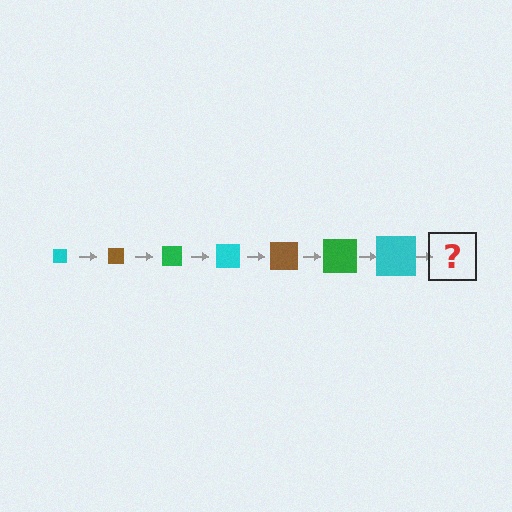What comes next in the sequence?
The next element should be a brown square, larger than the previous one.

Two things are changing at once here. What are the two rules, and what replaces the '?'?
The two rules are that the square grows larger each step and the color cycles through cyan, brown, and green. The '?' should be a brown square, larger than the previous one.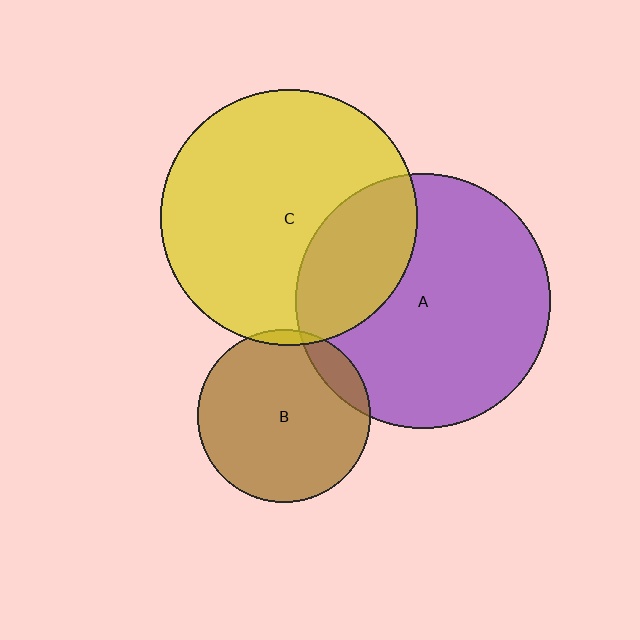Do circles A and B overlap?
Yes.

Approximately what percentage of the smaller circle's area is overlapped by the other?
Approximately 10%.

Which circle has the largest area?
Circle C (yellow).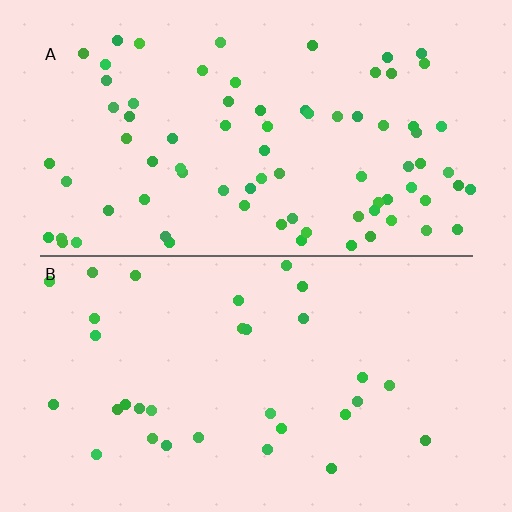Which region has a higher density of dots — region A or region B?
A (the top).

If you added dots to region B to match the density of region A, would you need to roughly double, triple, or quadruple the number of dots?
Approximately double.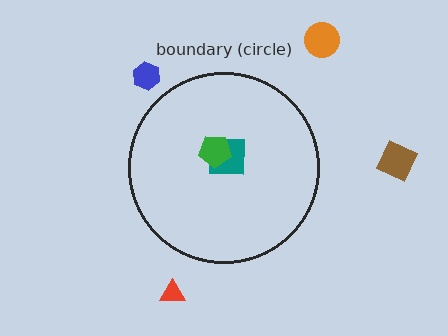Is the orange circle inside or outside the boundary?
Outside.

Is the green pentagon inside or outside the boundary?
Inside.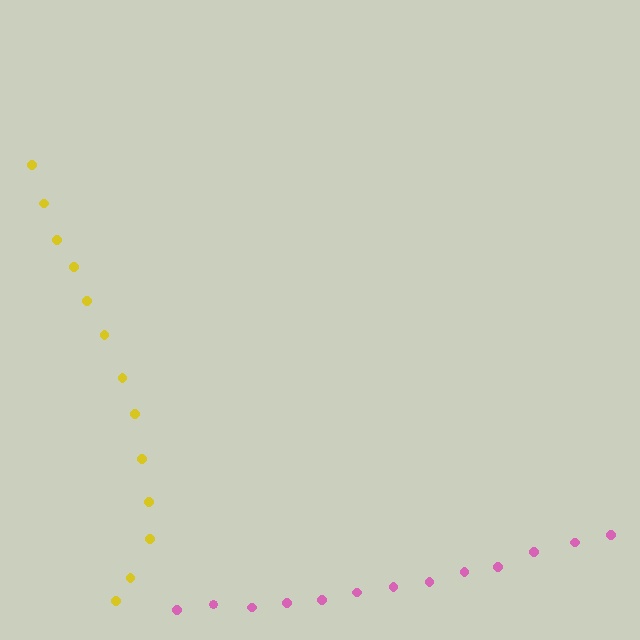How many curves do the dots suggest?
There are 2 distinct paths.